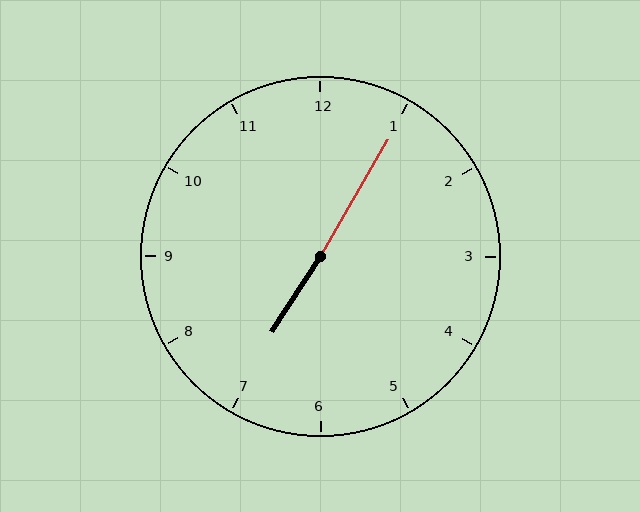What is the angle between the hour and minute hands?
Approximately 178 degrees.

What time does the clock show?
7:05.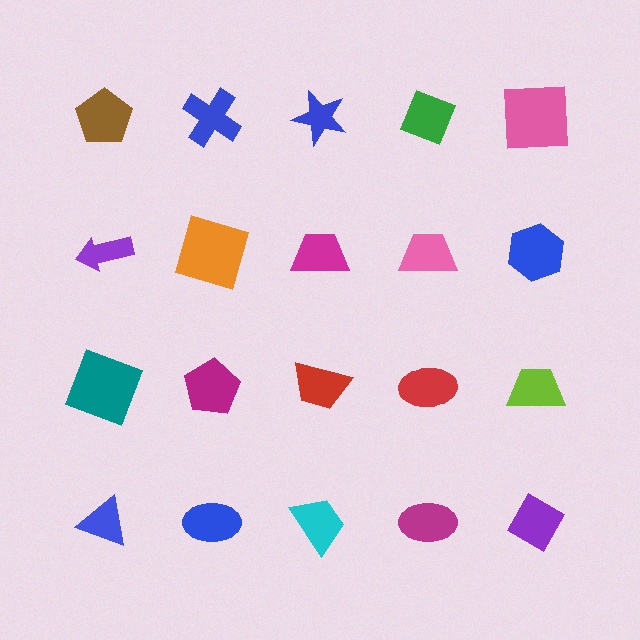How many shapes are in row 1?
5 shapes.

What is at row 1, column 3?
A blue star.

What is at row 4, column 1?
A blue triangle.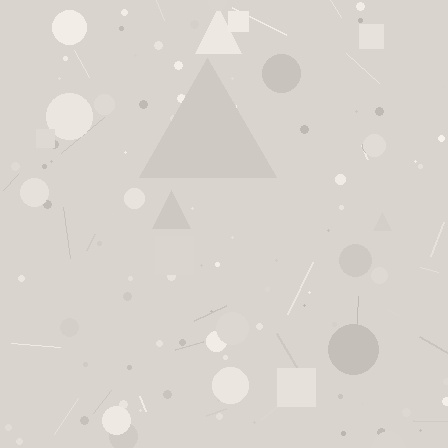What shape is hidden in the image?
A triangle is hidden in the image.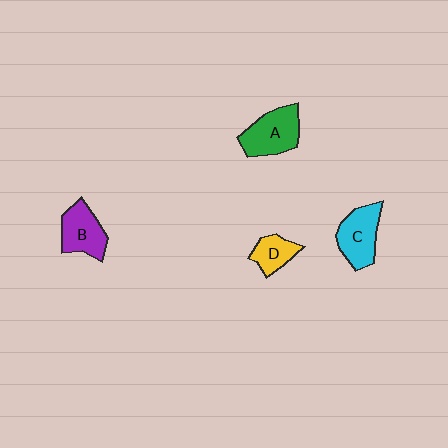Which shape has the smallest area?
Shape D (yellow).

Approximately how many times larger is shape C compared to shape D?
Approximately 1.6 times.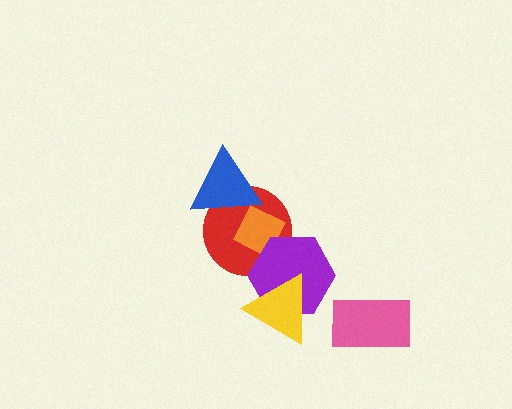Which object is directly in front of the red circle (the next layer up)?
The orange diamond is directly in front of the red circle.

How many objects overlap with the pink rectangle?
0 objects overlap with the pink rectangle.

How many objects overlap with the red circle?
3 objects overlap with the red circle.